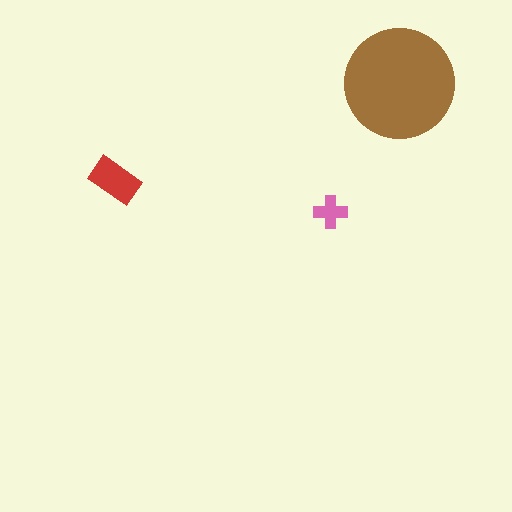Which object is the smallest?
The pink cross.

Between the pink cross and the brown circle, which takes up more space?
The brown circle.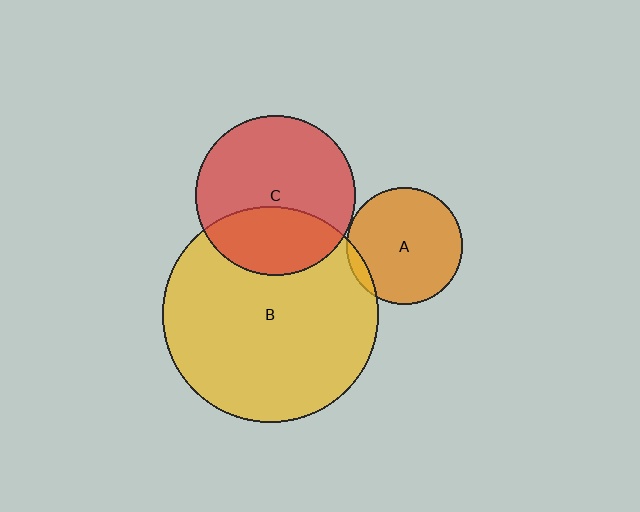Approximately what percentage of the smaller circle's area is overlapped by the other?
Approximately 35%.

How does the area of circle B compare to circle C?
Approximately 1.8 times.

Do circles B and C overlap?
Yes.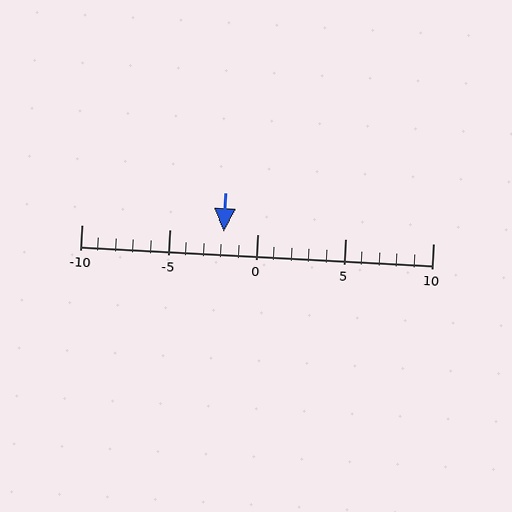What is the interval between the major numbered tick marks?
The major tick marks are spaced 5 units apart.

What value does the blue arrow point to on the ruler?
The blue arrow points to approximately -2.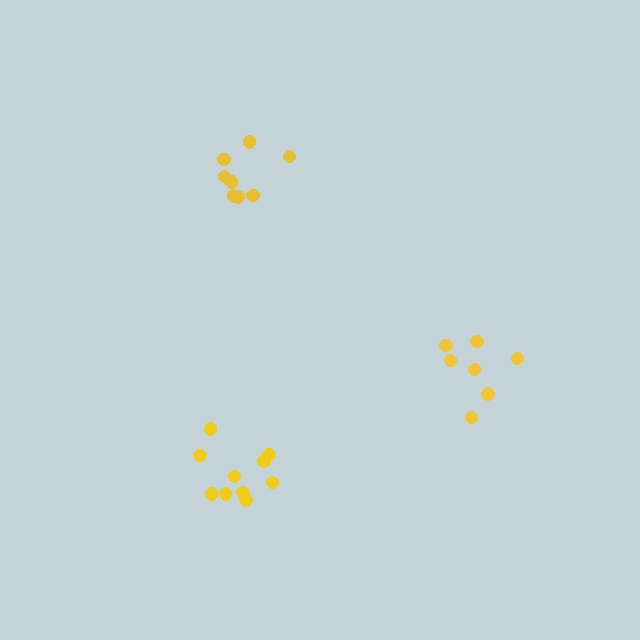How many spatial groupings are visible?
There are 3 spatial groupings.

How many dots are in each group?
Group 1: 10 dots, Group 2: 7 dots, Group 3: 8 dots (25 total).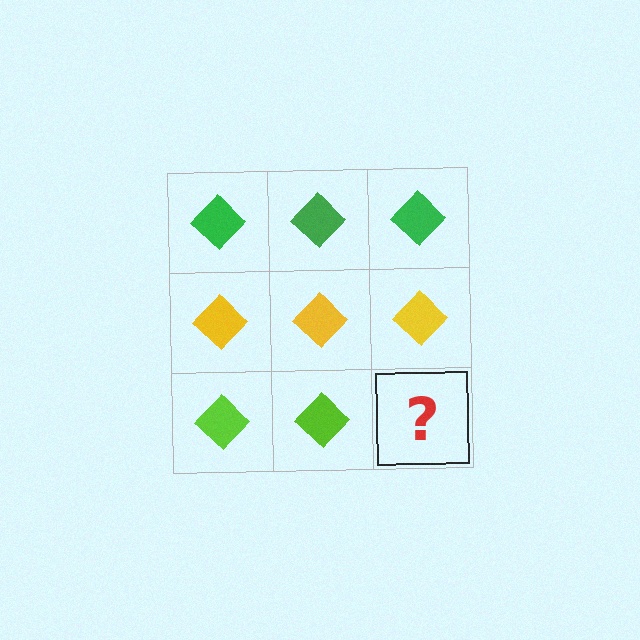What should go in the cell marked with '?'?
The missing cell should contain a lime diamond.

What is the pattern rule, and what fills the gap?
The rule is that each row has a consistent color. The gap should be filled with a lime diamond.